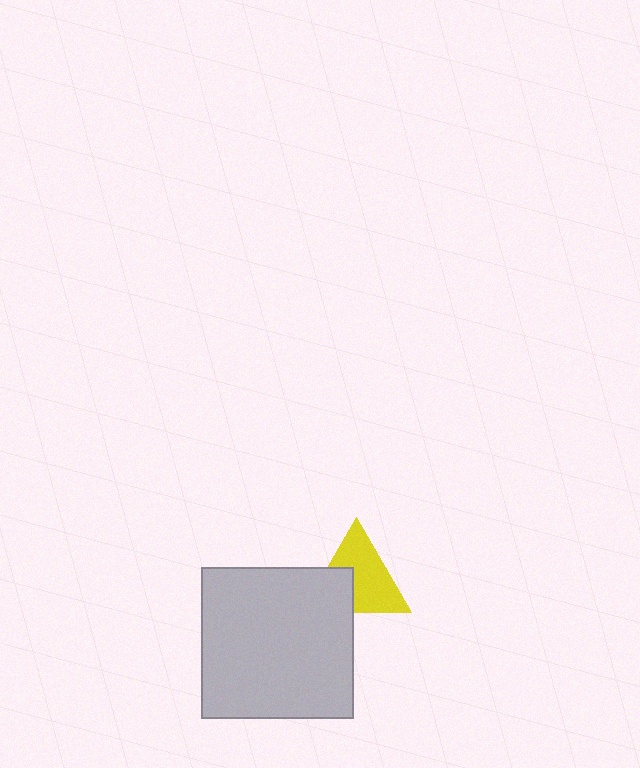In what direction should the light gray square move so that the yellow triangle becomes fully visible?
The light gray square should move toward the lower-left. That is the shortest direction to clear the overlap and leave the yellow triangle fully visible.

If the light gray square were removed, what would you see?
You would see the complete yellow triangle.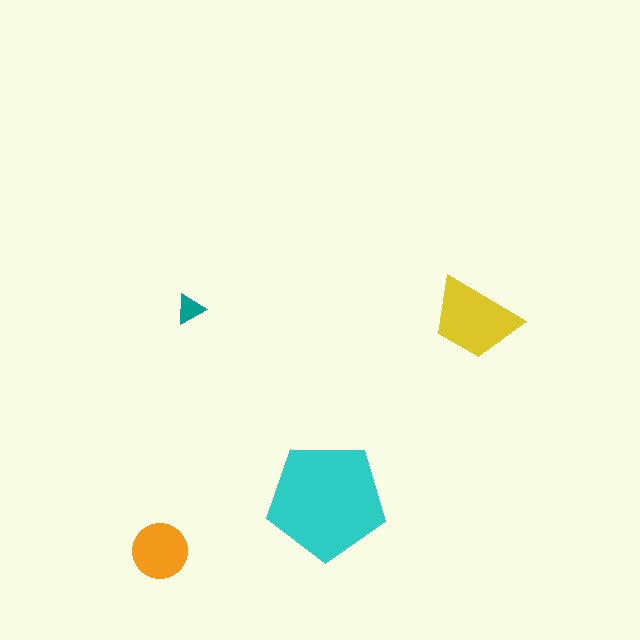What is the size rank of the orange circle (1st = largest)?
3rd.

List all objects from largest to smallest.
The cyan pentagon, the yellow trapezoid, the orange circle, the teal triangle.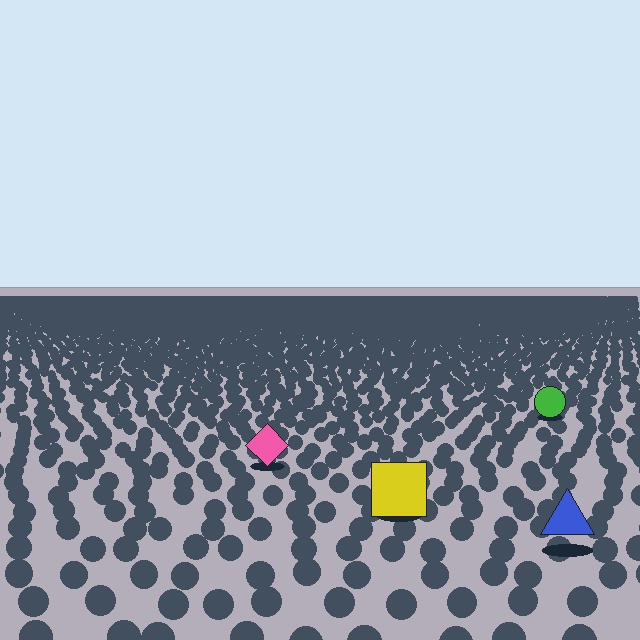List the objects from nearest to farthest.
From nearest to farthest: the blue triangle, the yellow square, the pink diamond, the green circle.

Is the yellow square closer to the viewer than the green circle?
Yes. The yellow square is closer — you can tell from the texture gradient: the ground texture is coarser near it.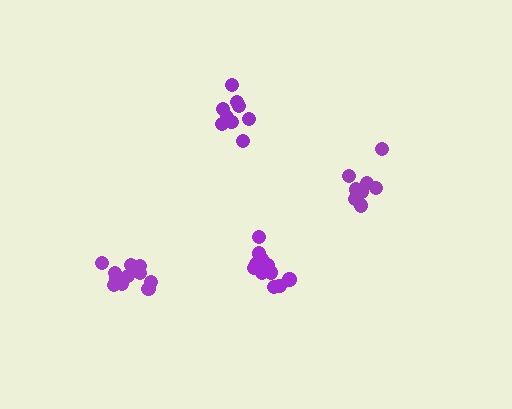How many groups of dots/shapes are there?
There are 4 groups.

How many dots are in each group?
Group 1: 8 dots, Group 2: 12 dots, Group 3: 11 dots, Group 4: 9 dots (40 total).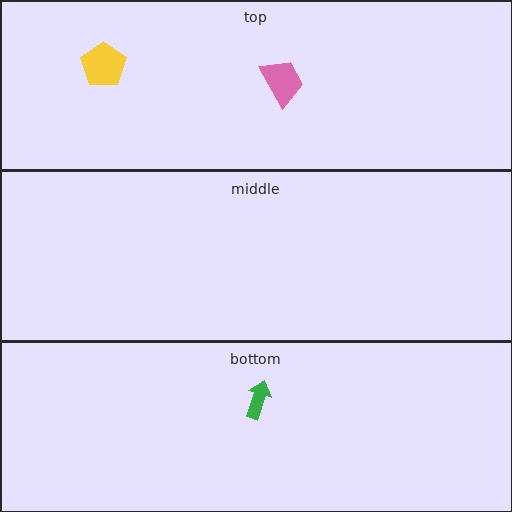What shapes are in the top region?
The yellow pentagon, the pink trapezoid.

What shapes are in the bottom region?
The green arrow.